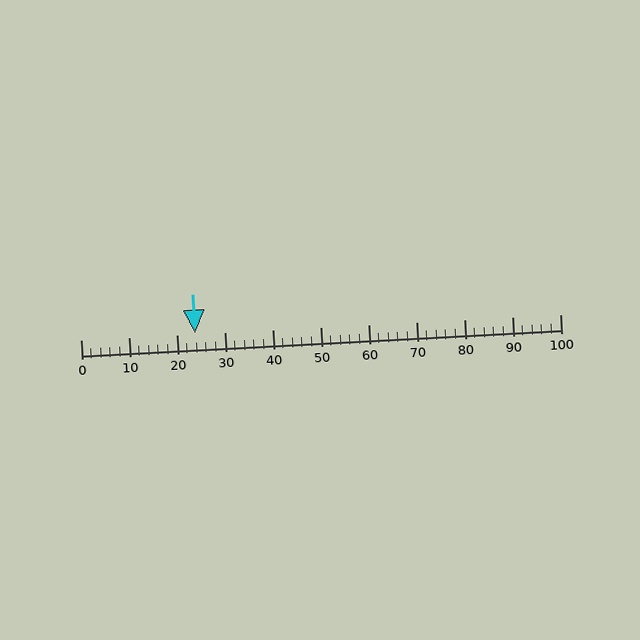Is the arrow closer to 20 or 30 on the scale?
The arrow is closer to 20.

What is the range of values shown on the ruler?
The ruler shows values from 0 to 100.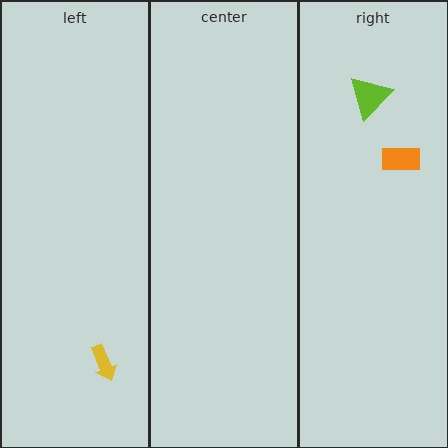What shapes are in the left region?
The yellow arrow.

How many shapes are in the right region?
2.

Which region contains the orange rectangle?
The right region.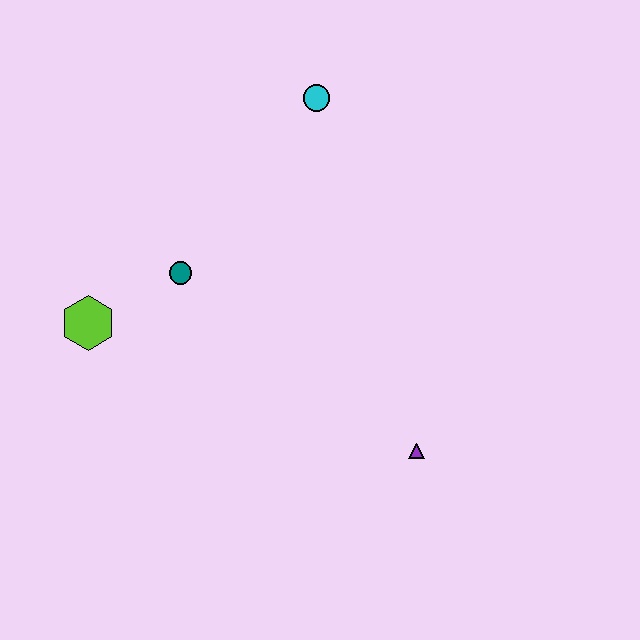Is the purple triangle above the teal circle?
No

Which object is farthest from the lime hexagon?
The purple triangle is farthest from the lime hexagon.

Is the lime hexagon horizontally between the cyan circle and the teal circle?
No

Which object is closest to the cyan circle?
The teal circle is closest to the cyan circle.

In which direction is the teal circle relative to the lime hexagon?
The teal circle is to the right of the lime hexagon.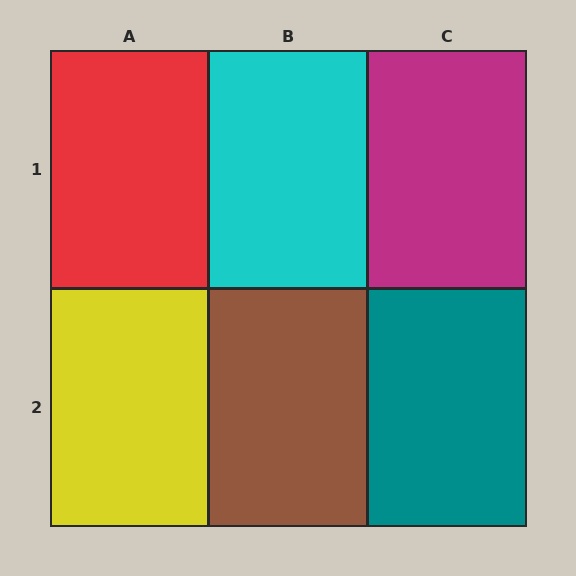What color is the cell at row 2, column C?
Teal.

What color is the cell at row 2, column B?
Brown.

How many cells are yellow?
1 cell is yellow.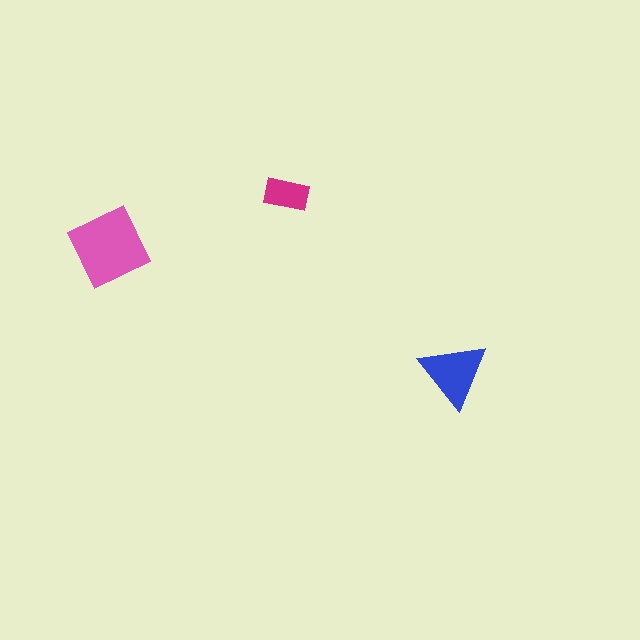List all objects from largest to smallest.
The pink diamond, the blue triangle, the magenta rectangle.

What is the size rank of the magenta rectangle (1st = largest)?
3rd.